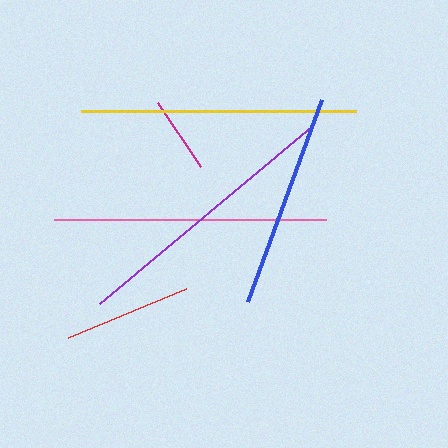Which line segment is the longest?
The purple line is the longest at approximately 277 pixels.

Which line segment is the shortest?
The magenta line is the shortest at approximately 77 pixels.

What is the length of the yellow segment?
The yellow segment is approximately 276 pixels long.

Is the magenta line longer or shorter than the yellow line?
The yellow line is longer than the magenta line.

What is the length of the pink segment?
The pink segment is approximately 273 pixels long.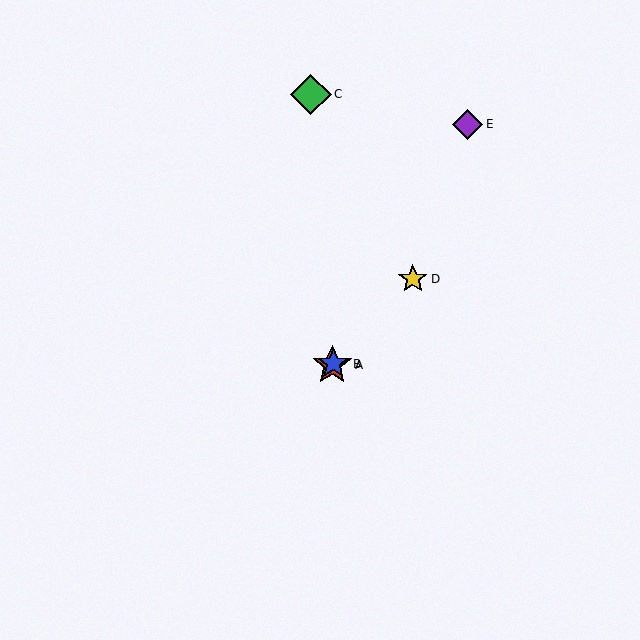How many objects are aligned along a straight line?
3 objects (A, B, D) are aligned along a straight line.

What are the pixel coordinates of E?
Object E is at (468, 124).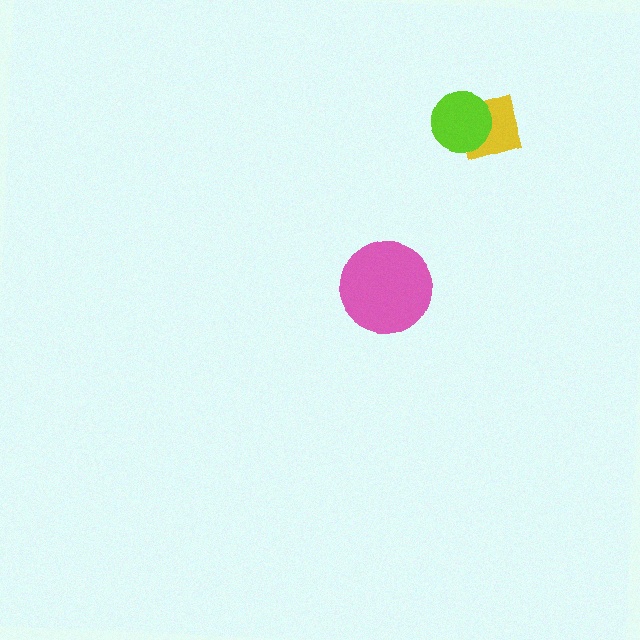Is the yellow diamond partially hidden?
Yes, it is partially covered by another shape.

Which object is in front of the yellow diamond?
The lime circle is in front of the yellow diamond.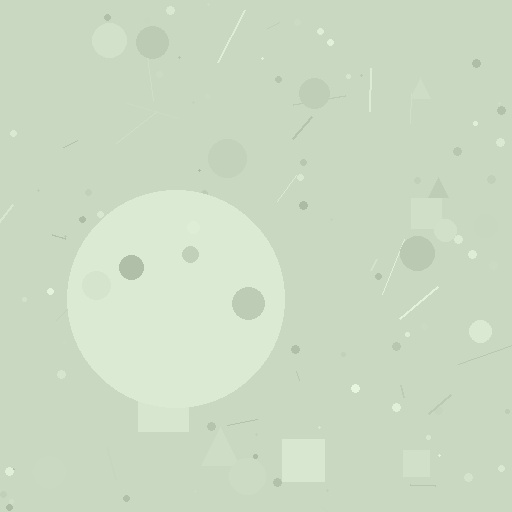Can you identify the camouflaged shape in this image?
The camouflaged shape is a circle.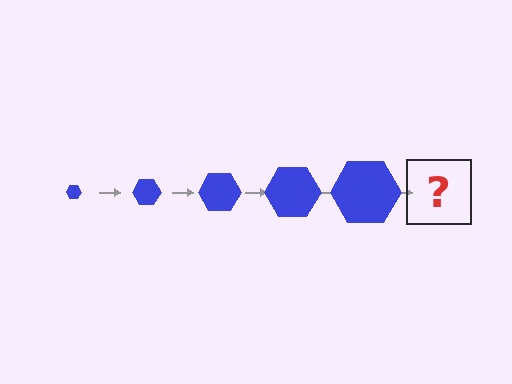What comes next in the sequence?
The next element should be a blue hexagon, larger than the previous one.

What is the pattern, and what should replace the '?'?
The pattern is that the hexagon gets progressively larger each step. The '?' should be a blue hexagon, larger than the previous one.